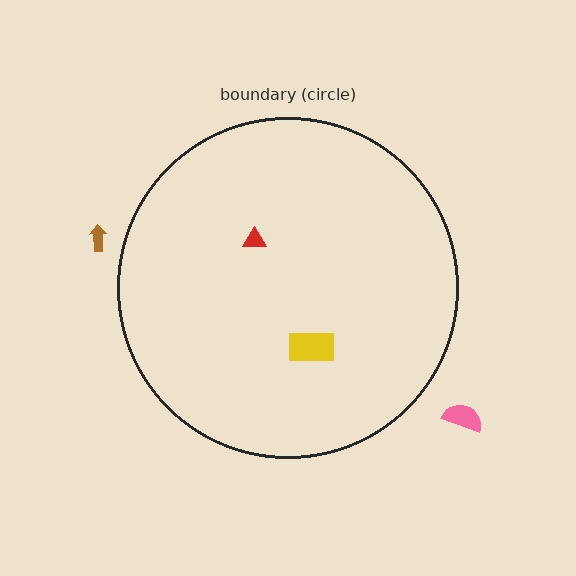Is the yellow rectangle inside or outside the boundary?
Inside.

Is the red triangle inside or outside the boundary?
Inside.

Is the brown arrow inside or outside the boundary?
Outside.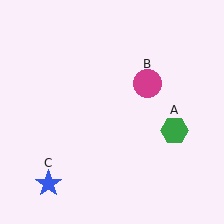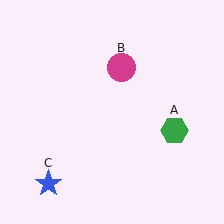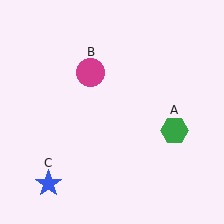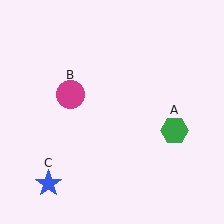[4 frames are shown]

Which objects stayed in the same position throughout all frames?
Green hexagon (object A) and blue star (object C) remained stationary.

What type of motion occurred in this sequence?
The magenta circle (object B) rotated counterclockwise around the center of the scene.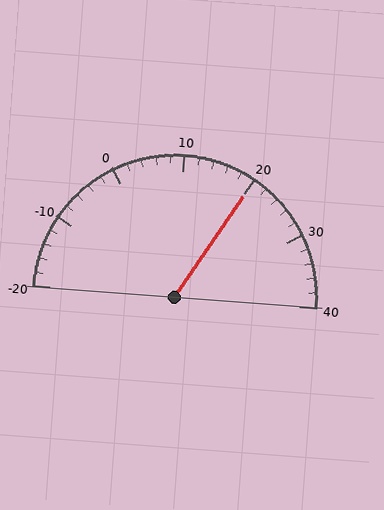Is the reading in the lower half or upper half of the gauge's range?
The reading is in the upper half of the range (-20 to 40).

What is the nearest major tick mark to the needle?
The nearest major tick mark is 20.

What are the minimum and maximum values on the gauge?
The gauge ranges from -20 to 40.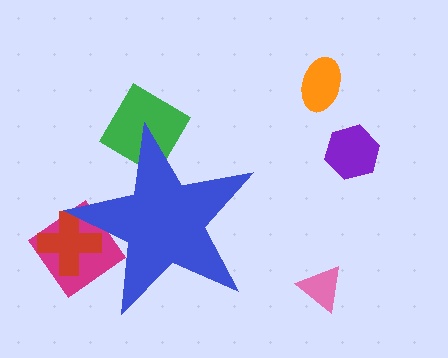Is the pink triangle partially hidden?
No, the pink triangle is fully visible.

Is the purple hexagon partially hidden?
No, the purple hexagon is fully visible.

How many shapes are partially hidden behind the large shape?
3 shapes are partially hidden.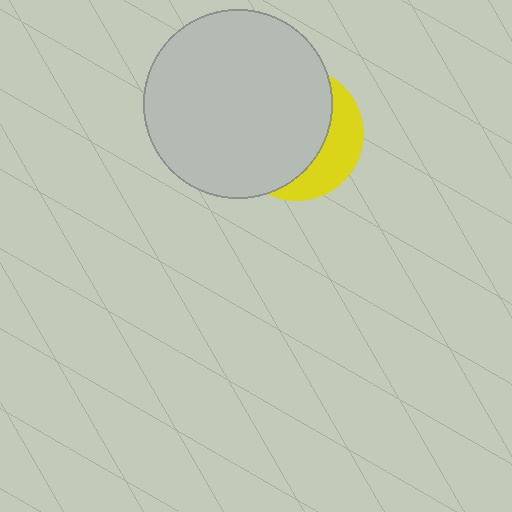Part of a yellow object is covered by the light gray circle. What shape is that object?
It is a circle.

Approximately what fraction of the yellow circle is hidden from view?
Roughly 69% of the yellow circle is hidden behind the light gray circle.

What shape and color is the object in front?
The object in front is a light gray circle.